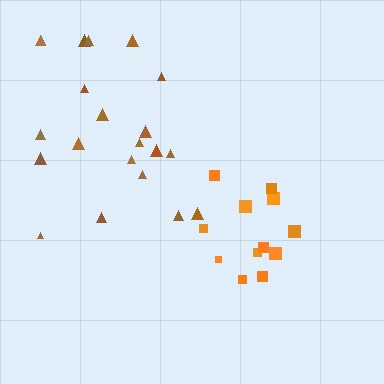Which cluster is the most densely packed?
Orange.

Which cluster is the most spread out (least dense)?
Brown.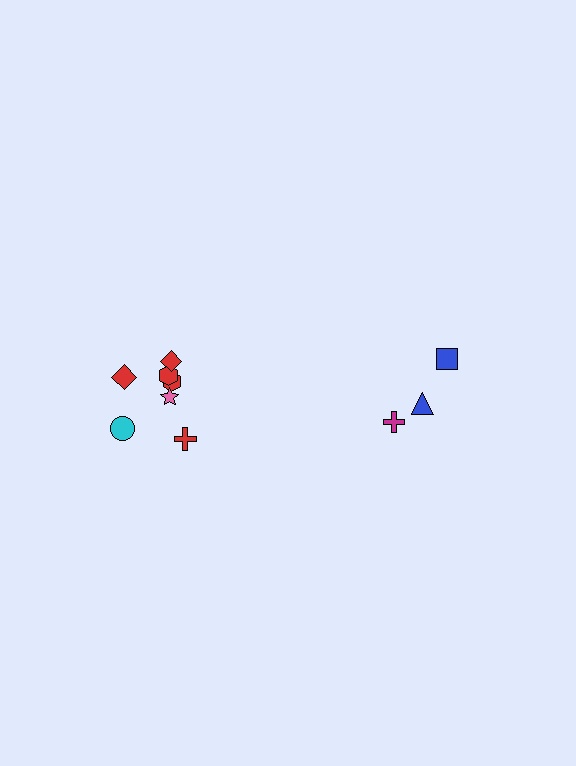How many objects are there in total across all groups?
There are 10 objects.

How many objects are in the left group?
There are 7 objects.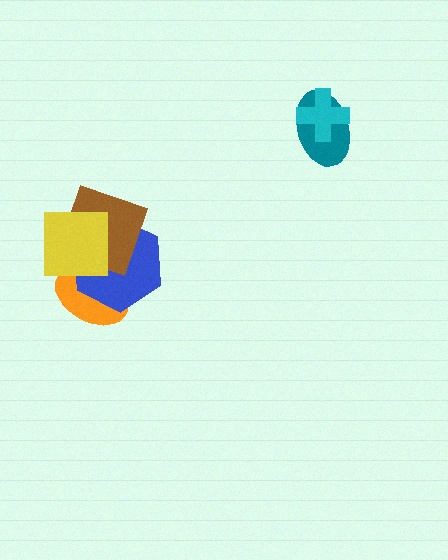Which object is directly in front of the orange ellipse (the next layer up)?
The blue hexagon is directly in front of the orange ellipse.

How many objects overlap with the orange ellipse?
3 objects overlap with the orange ellipse.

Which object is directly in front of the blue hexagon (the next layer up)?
The brown square is directly in front of the blue hexagon.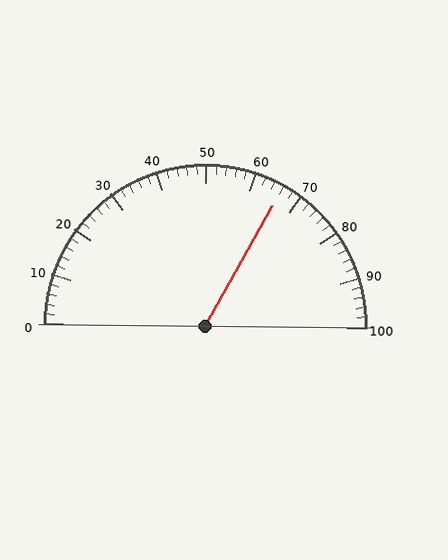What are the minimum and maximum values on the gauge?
The gauge ranges from 0 to 100.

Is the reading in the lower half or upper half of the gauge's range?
The reading is in the upper half of the range (0 to 100).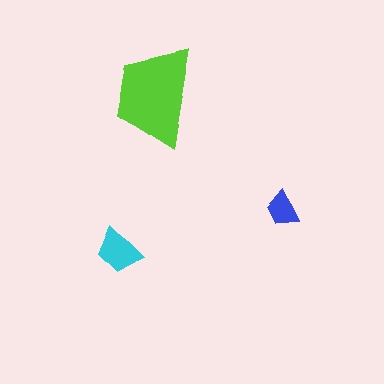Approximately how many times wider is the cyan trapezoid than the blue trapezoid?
About 1.5 times wider.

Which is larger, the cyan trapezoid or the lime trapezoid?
The lime one.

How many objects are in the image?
There are 3 objects in the image.